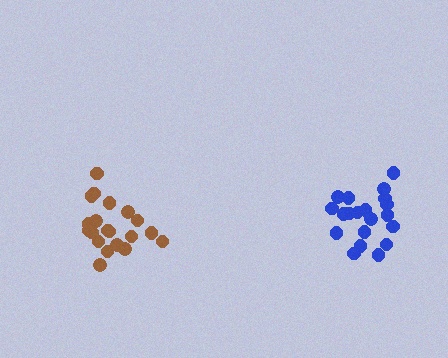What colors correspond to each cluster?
The clusters are colored: blue, brown.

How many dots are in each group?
Group 1: 20 dots, Group 2: 20 dots (40 total).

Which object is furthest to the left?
The brown cluster is leftmost.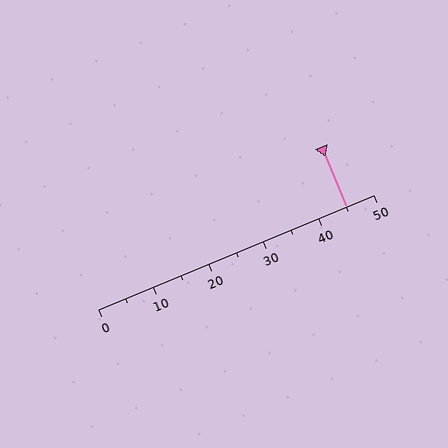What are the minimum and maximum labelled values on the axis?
The axis runs from 0 to 50.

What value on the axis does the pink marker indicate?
The marker indicates approximately 45.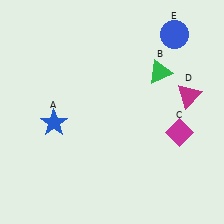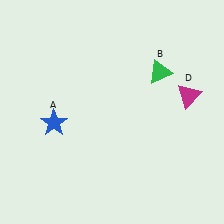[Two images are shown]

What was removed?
The magenta diamond (C), the blue circle (E) were removed in Image 2.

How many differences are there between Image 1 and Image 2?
There are 2 differences between the two images.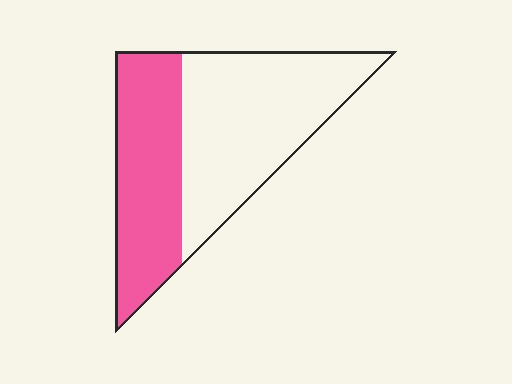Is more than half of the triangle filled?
No.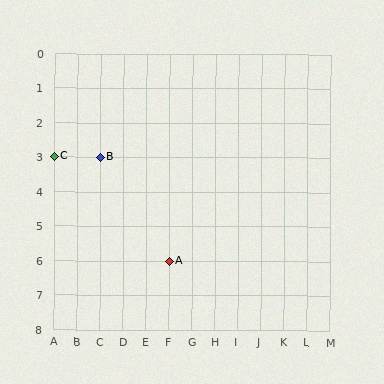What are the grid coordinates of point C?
Point C is at grid coordinates (A, 3).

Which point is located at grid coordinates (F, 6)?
Point A is at (F, 6).